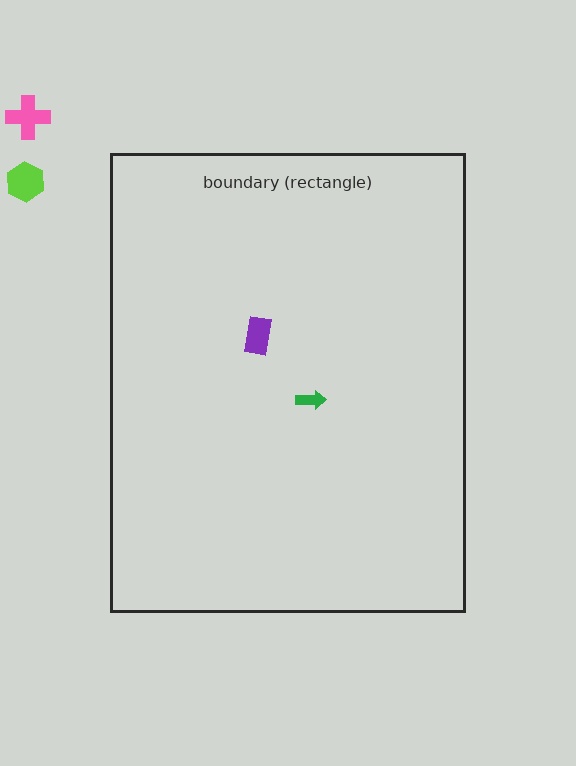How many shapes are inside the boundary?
2 inside, 2 outside.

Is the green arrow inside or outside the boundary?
Inside.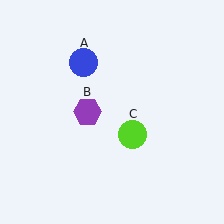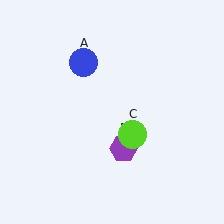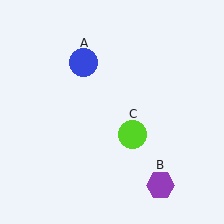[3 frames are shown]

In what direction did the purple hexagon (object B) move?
The purple hexagon (object B) moved down and to the right.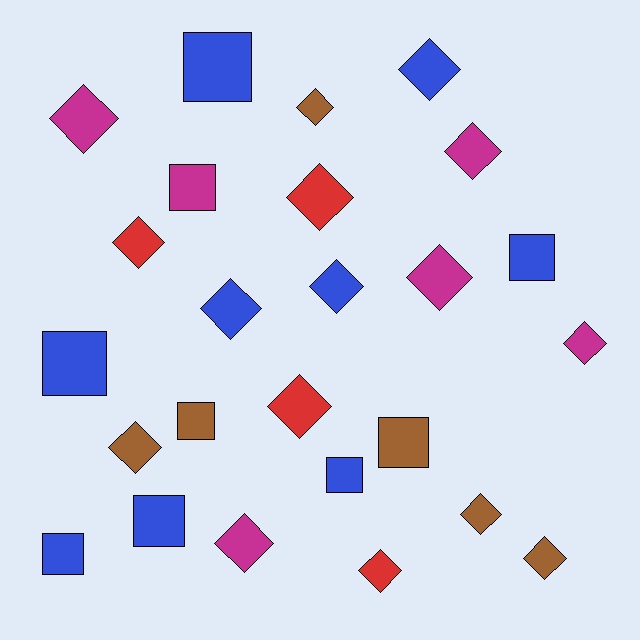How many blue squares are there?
There are 6 blue squares.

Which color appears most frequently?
Blue, with 9 objects.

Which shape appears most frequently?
Diamond, with 16 objects.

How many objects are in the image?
There are 25 objects.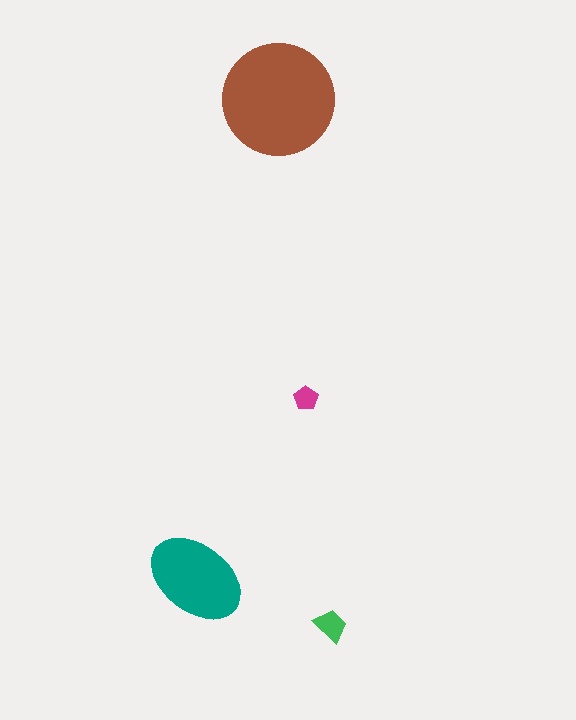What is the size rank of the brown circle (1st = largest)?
1st.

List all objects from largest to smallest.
The brown circle, the teal ellipse, the green trapezoid, the magenta pentagon.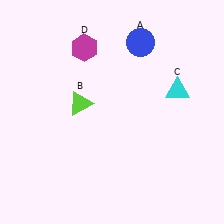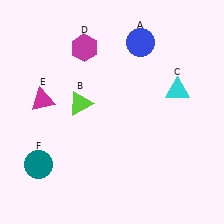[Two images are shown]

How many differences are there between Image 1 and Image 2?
There are 2 differences between the two images.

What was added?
A magenta triangle (E), a teal circle (F) were added in Image 2.